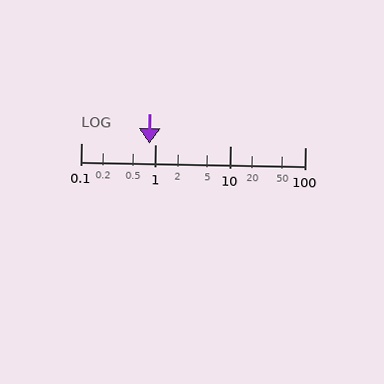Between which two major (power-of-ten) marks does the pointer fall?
The pointer is between 0.1 and 1.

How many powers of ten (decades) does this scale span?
The scale spans 3 decades, from 0.1 to 100.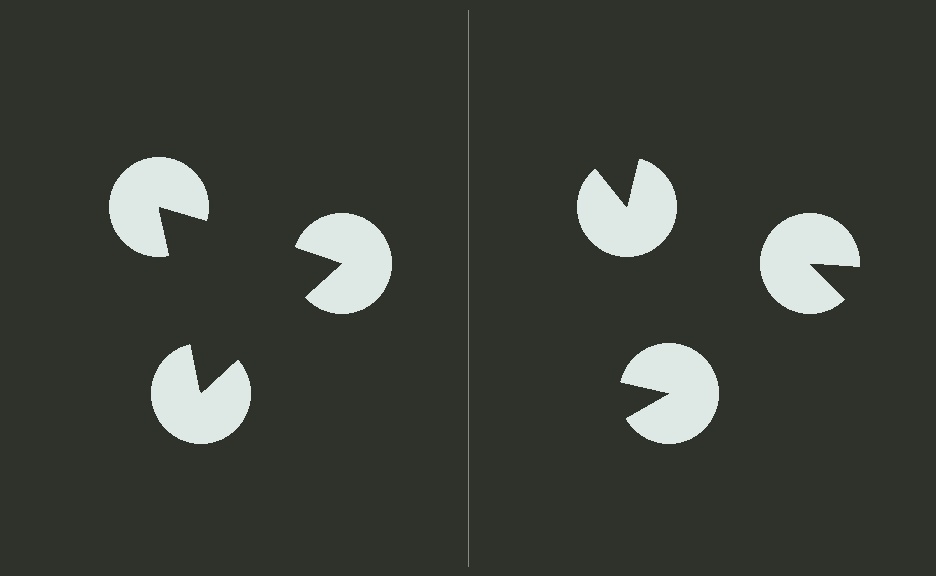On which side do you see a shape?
An illusory triangle appears on the left side. On the right side the wedge cuts are rotated, so no coherent shape forms.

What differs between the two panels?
The pac-man discs are positioned identically on both sides; only the wedge orientations differ. On the left they align to a triangle; on the right they are misaligned.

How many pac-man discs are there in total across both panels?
6 — 3 on each side.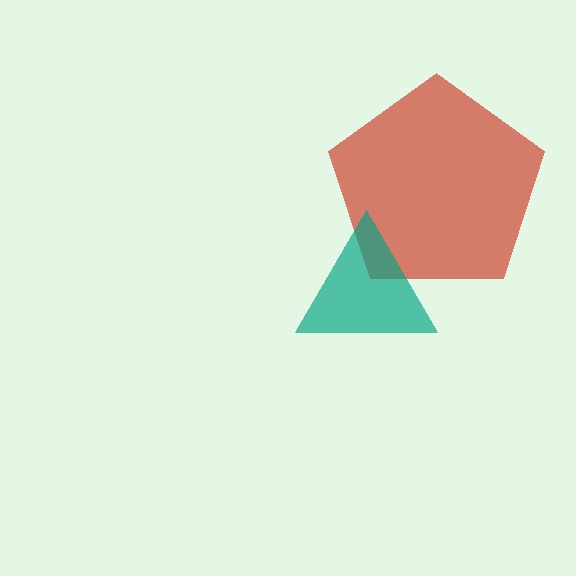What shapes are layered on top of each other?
The layered shapes are: a red pentagon, a teal triangle.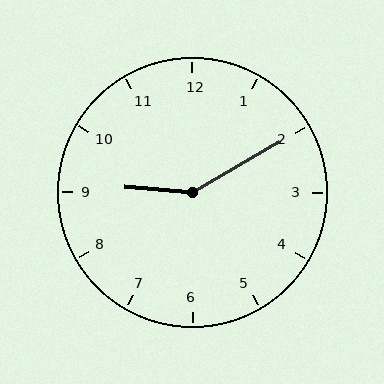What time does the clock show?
9:10.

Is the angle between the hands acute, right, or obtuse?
It is obtuse.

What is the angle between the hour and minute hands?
Approximately 145 degrees.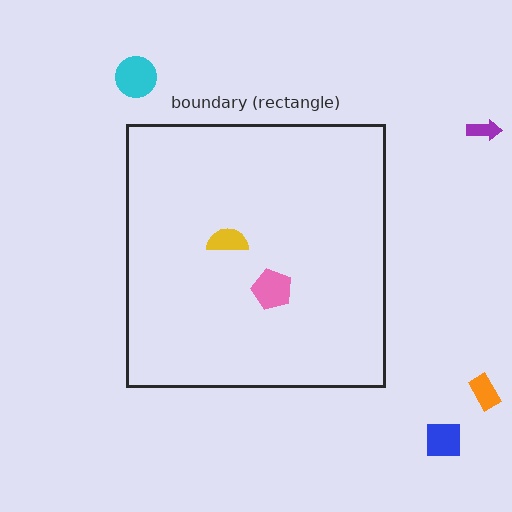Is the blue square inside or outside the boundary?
Outside.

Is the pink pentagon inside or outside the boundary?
Inside.